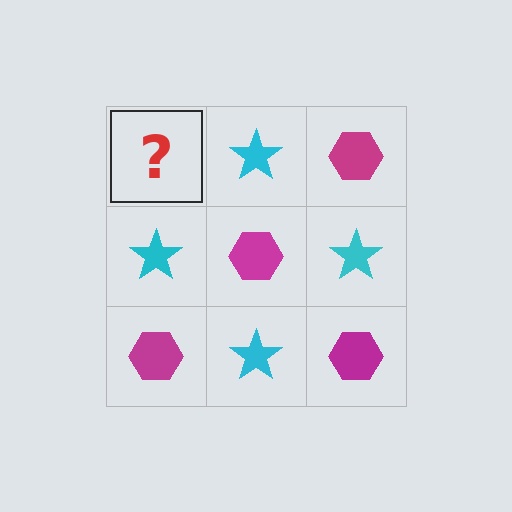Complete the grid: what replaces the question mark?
The question mark should be replaced with a magenta hexagon.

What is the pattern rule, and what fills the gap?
The rule is that it alternates magenta hexagon and cyan star in a checkerboard pattern. The gap should be filled with a magenta hexagon.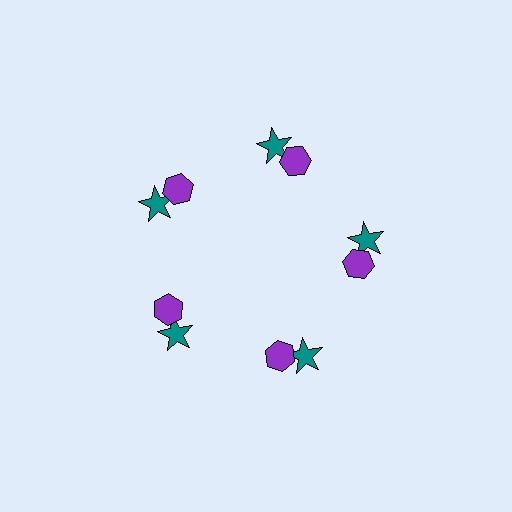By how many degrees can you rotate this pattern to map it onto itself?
The pattern maps onto itself every 72 degrees of rotation.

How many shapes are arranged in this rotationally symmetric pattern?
There are 10 shapes, arranged in 5 groups of 2.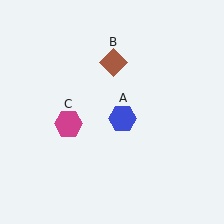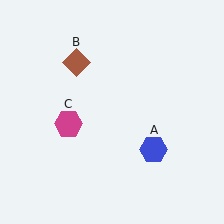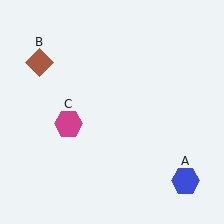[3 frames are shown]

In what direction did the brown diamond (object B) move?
The brown diamond (object B) moved left.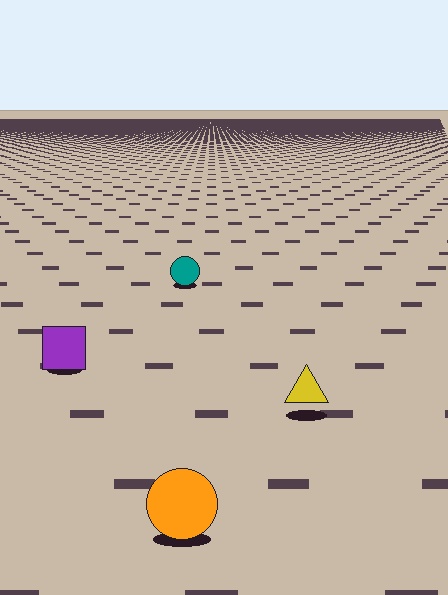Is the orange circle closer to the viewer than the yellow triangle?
Yes. The orange circle is closer — you can tell from the texture gradient: the ground texture is coarser near it.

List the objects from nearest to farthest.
From nearest to farthest: the orange circle, the yellow triangle, the purple square, the teal circle.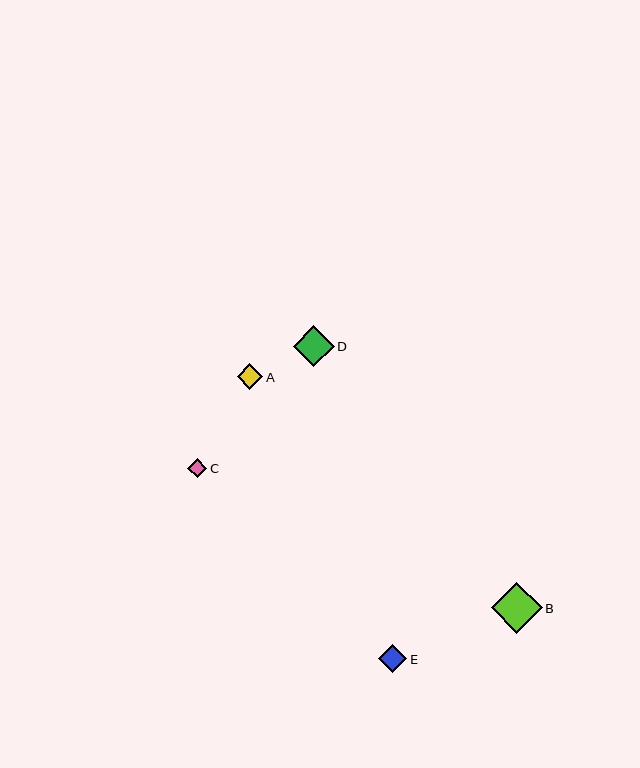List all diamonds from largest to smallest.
From largest to smallest: B, D, E, A, C.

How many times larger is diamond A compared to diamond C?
Diamond A is approximately 1.4 times the size of diamond C.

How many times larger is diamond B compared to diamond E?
Diamond B is approximately 1.8 times the size of diamond E.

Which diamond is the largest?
Diamond B is the largest with a size of approximately 51 pixels.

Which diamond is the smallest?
Diamond C is the smallest with a size of approximately 19 pixels.